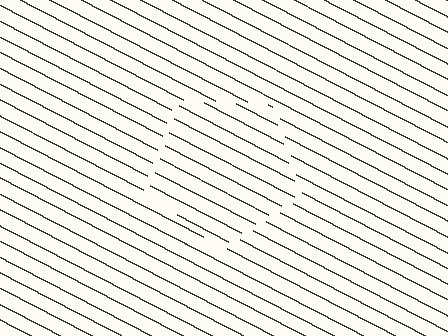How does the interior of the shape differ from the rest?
The interior of the shape contains the same grating, shifted by half a period — the contour is defined by the phase discontinuity where line-ends from the inner and outer gratings abut.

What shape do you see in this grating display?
An illusory pentagon. The interior of the shape contains the same grating, shifted by half a period — the contour is defined by the phase discontinuity where line-ends from the inner and outer gratings abut.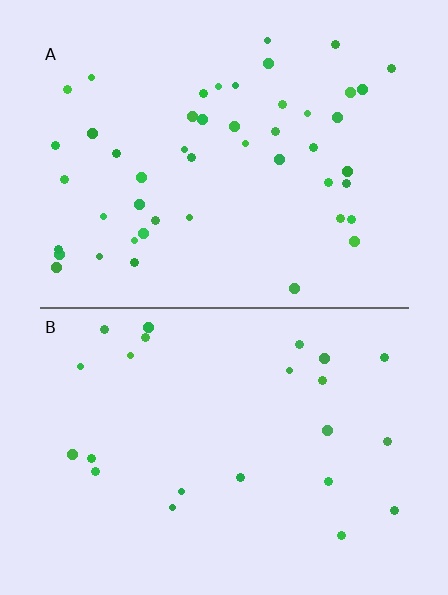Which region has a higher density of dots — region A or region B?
A (the top).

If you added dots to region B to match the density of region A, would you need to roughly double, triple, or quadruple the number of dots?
Approximately double.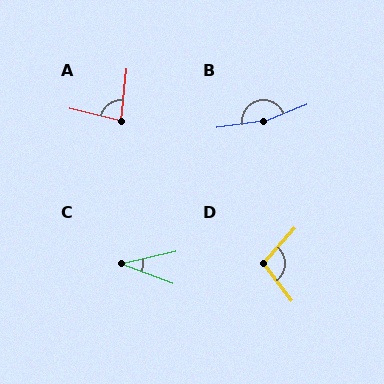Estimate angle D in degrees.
Approximately 101 degrees.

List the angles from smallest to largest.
C (34°), A (82°), D (101°), B (167°).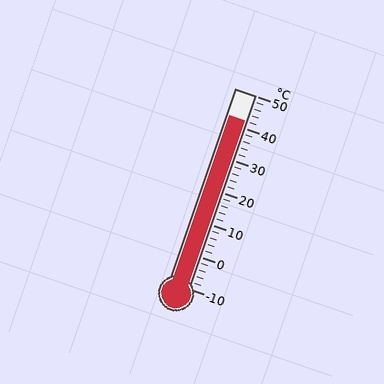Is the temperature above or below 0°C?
The temperature is above 0°C.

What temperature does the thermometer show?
The thermometer shows approximately 42°C.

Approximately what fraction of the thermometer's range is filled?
The thermometer is filled to approximately 85% of its range.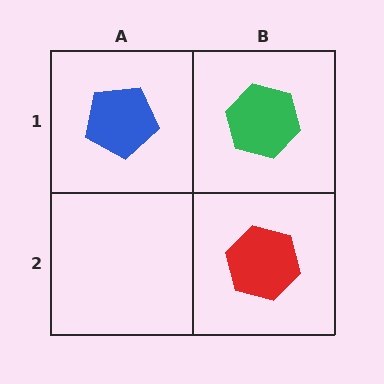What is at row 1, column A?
A blue pentagon.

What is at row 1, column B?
A green hexagon.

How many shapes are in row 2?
1 shape.